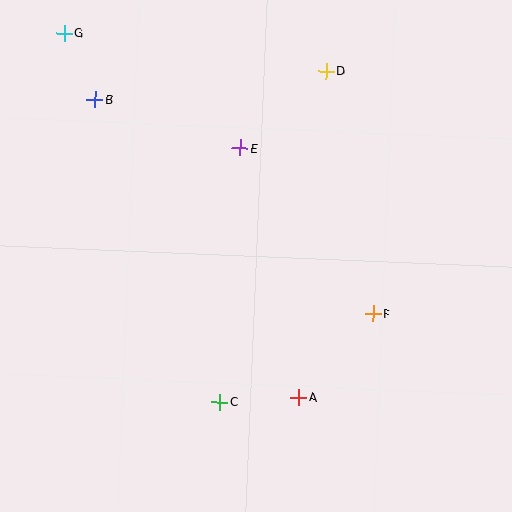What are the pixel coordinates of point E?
Point E is at (240, 148).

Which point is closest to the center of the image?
Point E at (240, 148) is closest to the center.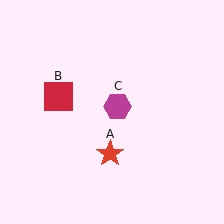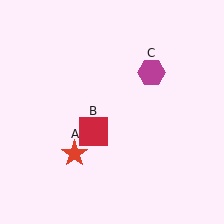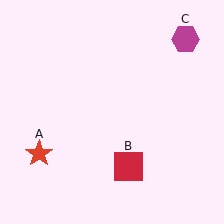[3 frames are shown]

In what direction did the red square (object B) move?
The red square (object B) moved down and to the right.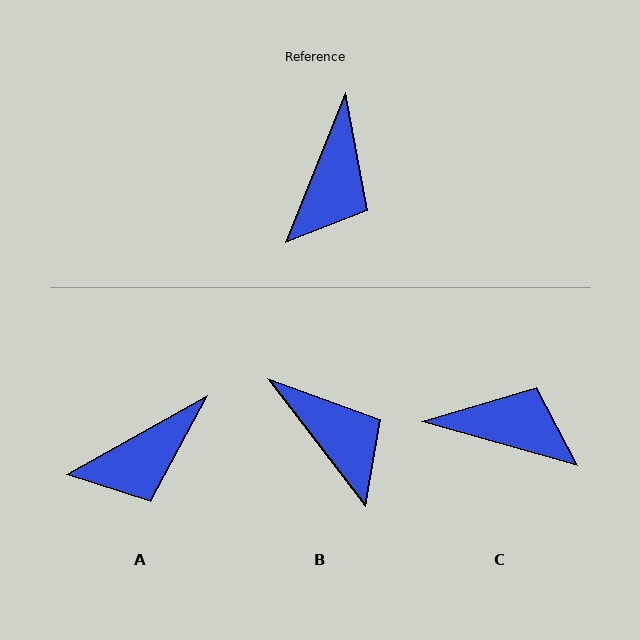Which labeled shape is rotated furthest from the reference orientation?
C, about 96 degrees away.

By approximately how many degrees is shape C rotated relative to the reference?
Approximately 96 degrees counter-clockwise.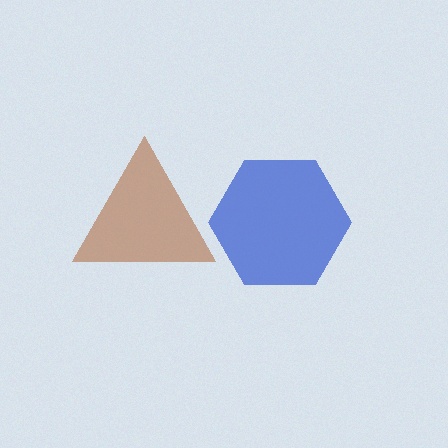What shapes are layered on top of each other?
The layered shapes are: a brown triangle, a blue hexagon.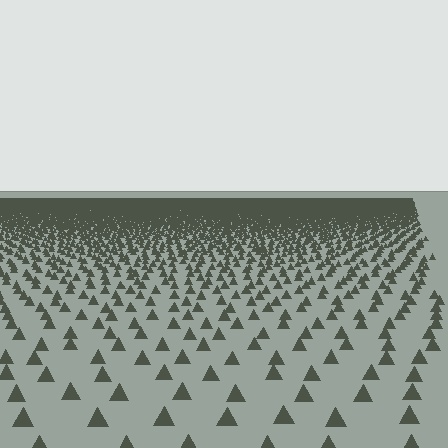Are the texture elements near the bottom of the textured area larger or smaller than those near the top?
Larger. Near the bottom, elements are closer to the viewer and appear at a bigger on-screen size.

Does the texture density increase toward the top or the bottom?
Density increases toward the top.